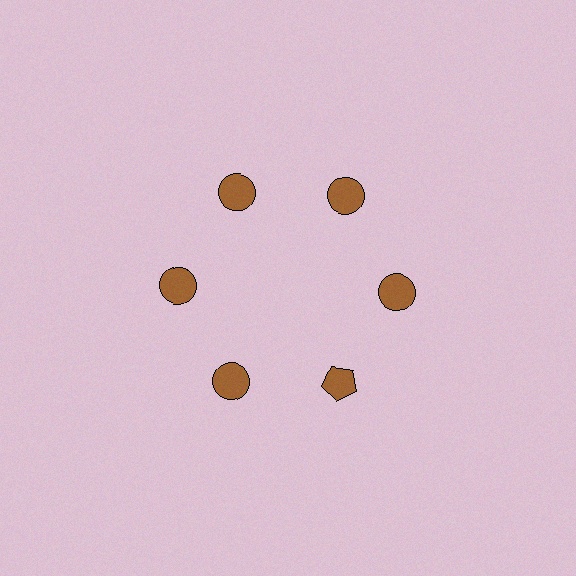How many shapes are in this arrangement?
There are 6 shapes arranged in a ring pattern.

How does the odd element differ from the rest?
It has a different shape: pentagon instead of circle.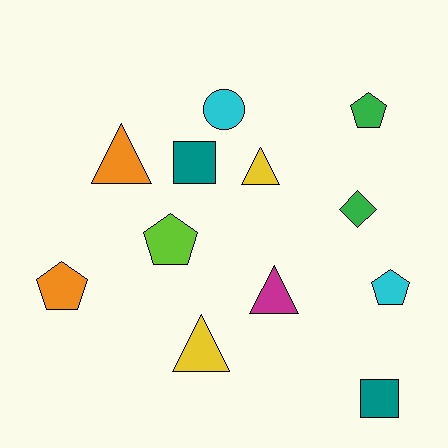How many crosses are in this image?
There are no crosses.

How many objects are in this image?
There are 12 objects.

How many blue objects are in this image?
There are no blue objects.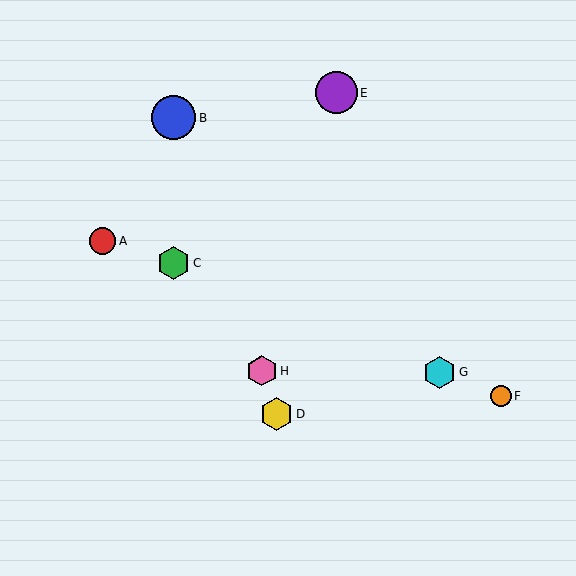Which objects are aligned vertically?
Objects B, C are aligned vertically.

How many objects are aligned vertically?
2 objects (B, C) are aligned vertically.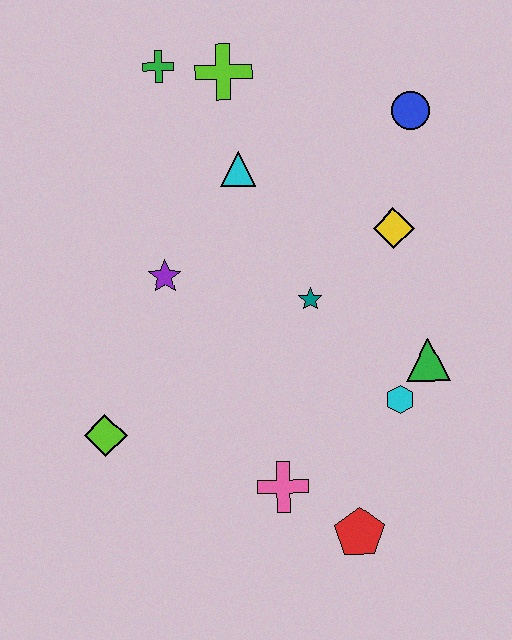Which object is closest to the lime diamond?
The purple star is closest to the lime diamond.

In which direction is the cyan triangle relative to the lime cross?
The cyan triangle is below the lime cross.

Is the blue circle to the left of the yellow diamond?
No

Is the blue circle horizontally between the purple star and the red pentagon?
No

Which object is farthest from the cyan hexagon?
The green cross is farthest from the cyan hexagon.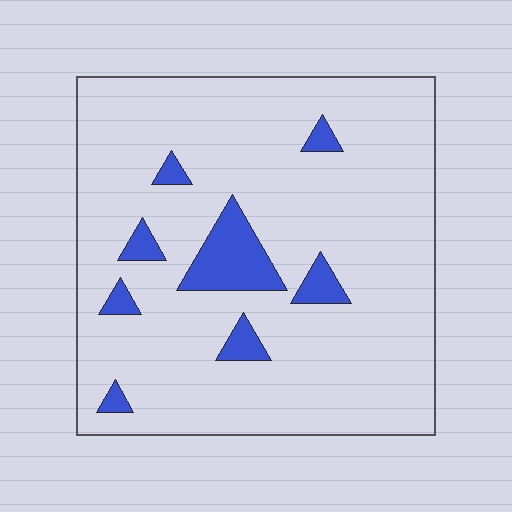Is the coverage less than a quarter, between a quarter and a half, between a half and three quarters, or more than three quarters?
Less than a quarter.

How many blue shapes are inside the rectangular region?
8.